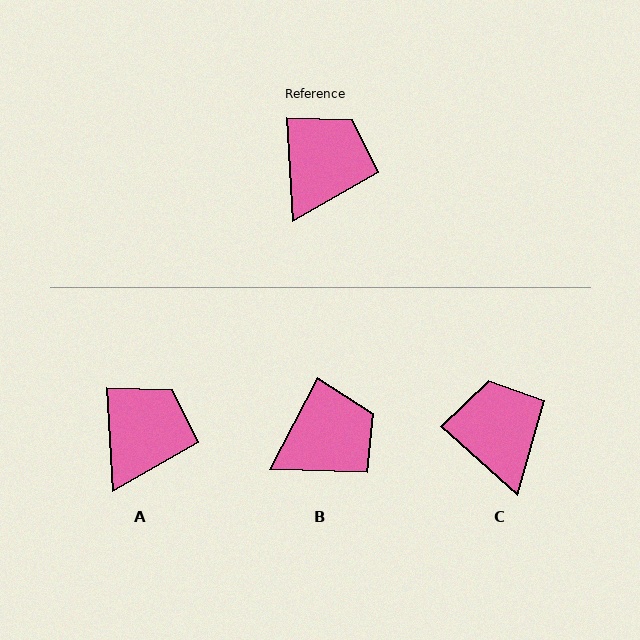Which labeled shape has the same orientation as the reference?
A.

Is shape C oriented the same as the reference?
No, it is off by about 45 degrees.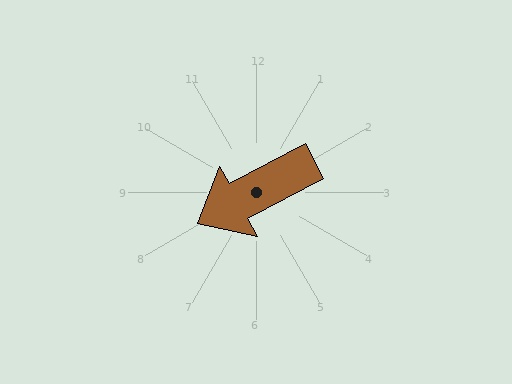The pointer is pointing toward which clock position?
Roughly 8 o'clock.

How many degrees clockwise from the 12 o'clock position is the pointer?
Approximately 242 degrees.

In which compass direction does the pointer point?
Southwest.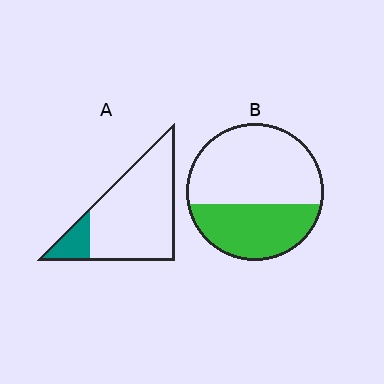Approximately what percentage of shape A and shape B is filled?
A is approximately 15% and B is approximately 40%.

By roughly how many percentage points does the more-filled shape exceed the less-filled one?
By roughly 25 percentage points (B over A).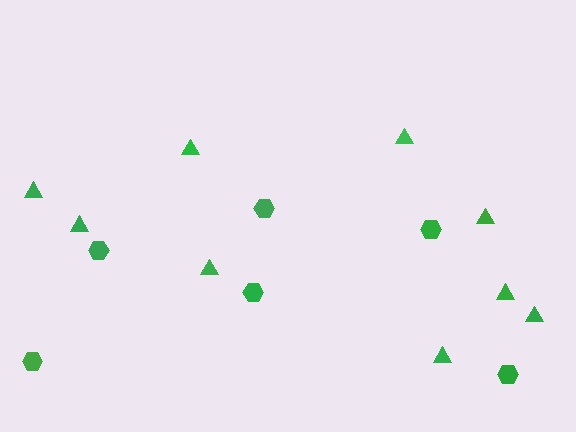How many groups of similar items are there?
There are 2 groups: one group of triangles (9) and one group of hexagons (6).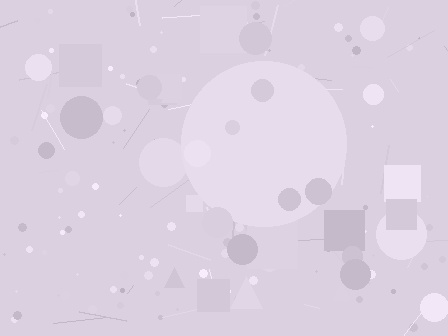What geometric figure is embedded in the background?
A circle is embedded in the background.